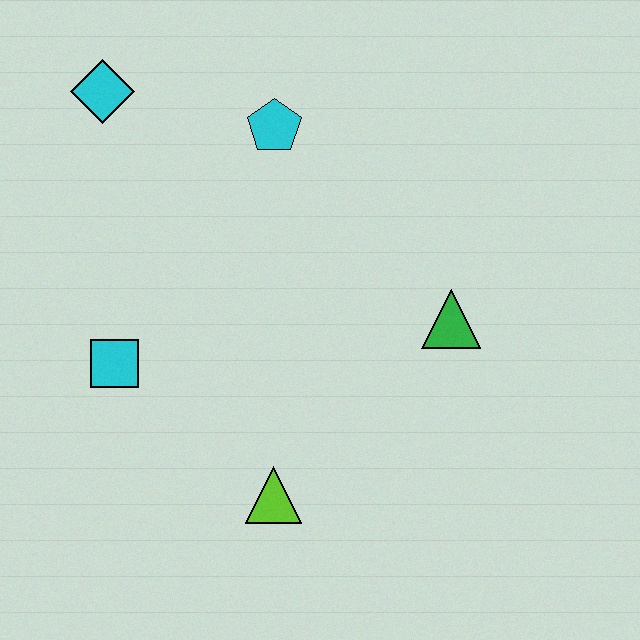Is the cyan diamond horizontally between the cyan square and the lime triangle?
No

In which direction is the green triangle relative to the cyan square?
The green triangle is to the right of the cyan square.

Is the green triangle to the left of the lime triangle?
No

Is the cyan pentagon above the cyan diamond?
No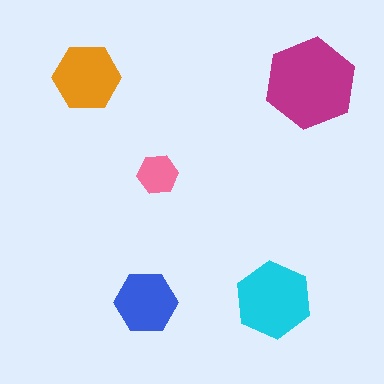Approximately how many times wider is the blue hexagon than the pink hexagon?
About 1.5 times wider.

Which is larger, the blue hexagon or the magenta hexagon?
The magenta one.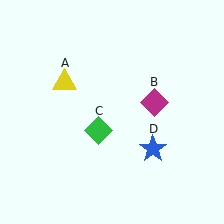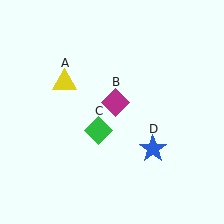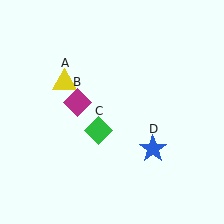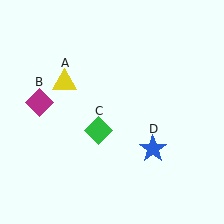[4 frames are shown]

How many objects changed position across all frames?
1 object changed position: magenta diamond (object B).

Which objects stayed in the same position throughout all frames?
Yellow triangle (object A) and green diamond (object C) and blue star (object D) remained stationary.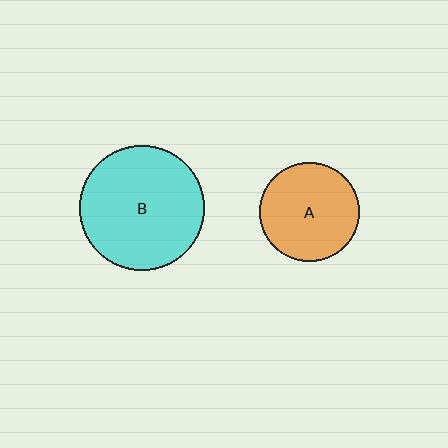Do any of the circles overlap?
No, none of the circles overlap.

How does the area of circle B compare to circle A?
Approximately 1.6 times.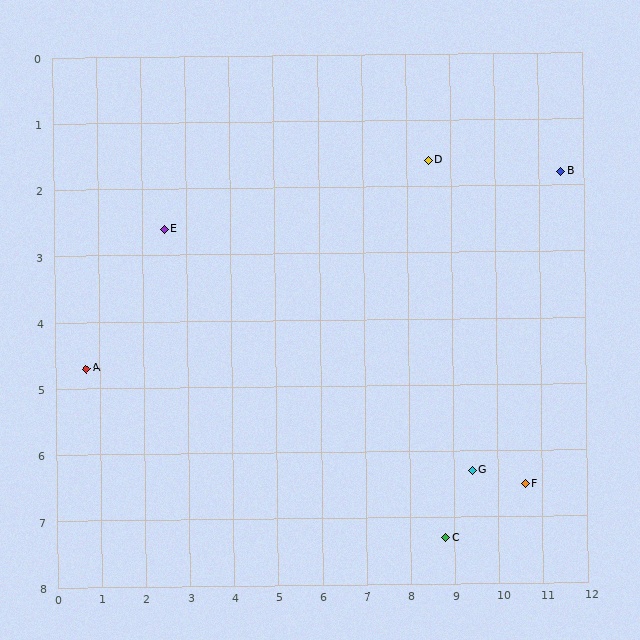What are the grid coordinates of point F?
Point F is at approximately (10.6, 6.5).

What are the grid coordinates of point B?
Point B is at approximately (11.5, 1.8).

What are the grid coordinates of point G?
Point G is at approximately (9.4, 6.3).